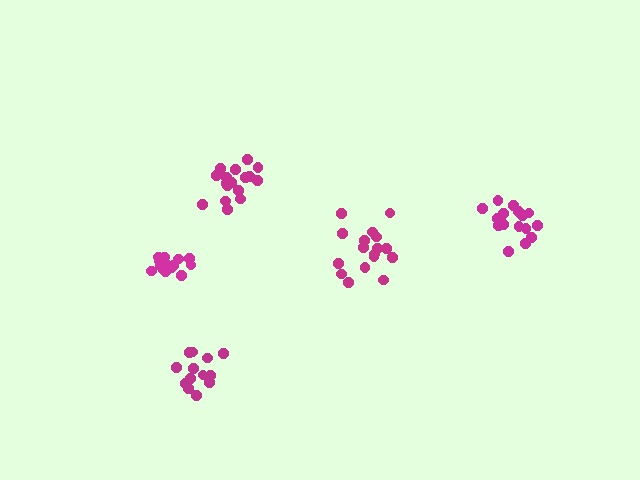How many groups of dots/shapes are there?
There are 5 groups.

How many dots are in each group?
Group 1: 17 dots, Group 2: 16 dots, Group 3: 16 dots, Group 4: 17 dots, Group 5: 14 dots (80 total).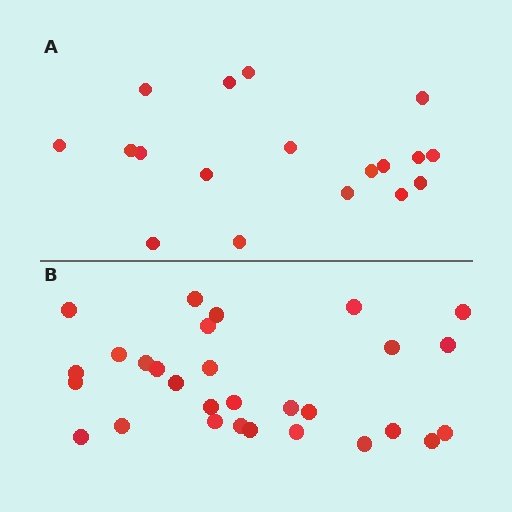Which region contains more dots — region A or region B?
Region B (the bottom region) has more dots.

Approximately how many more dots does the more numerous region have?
Region B has roughly 12 or so more dots than region A.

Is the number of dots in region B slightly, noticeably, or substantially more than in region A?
Region B has substantially more. The ratio is roughly 1.6 to 1.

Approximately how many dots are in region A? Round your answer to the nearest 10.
About 20 dots. (The exact count is 18, which rounds to 20.)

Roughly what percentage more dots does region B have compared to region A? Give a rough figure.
About 60% more.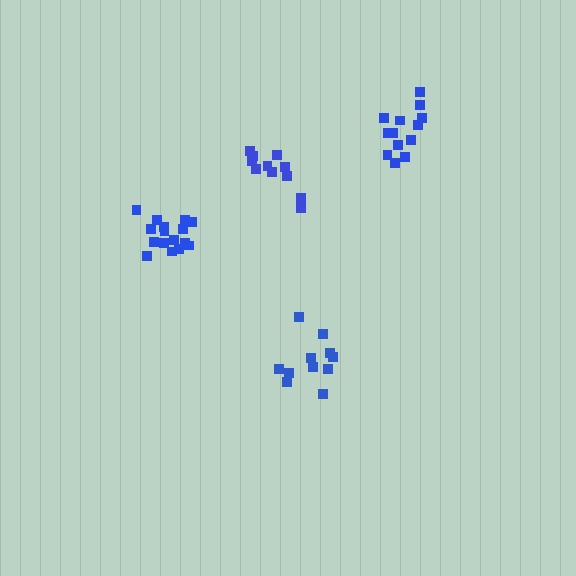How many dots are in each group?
Group 1: 11 dots, Group 2: 16 dots, Group 3: 13 dots, Group 4: 11 dots (51 total).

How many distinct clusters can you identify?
There are 4 distinct clusters.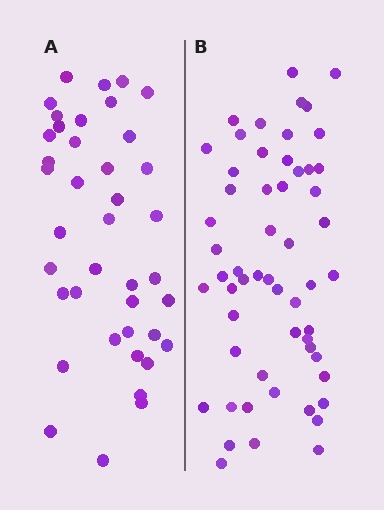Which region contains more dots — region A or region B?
Region B (the right region) has more dots.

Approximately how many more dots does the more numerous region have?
Region B has approximately 15 more dots than region A.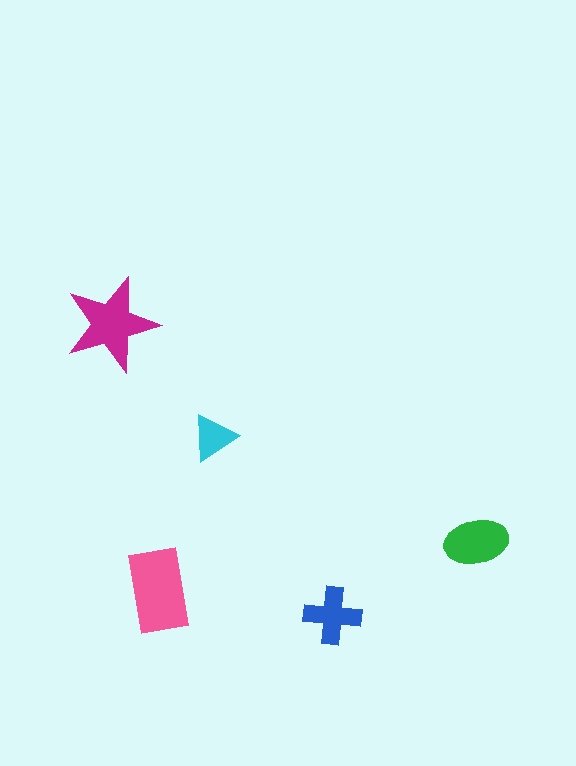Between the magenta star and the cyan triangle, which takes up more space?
The magenta star.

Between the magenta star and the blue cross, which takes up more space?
The magenta star.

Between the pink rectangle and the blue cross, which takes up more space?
The pink rectangle.